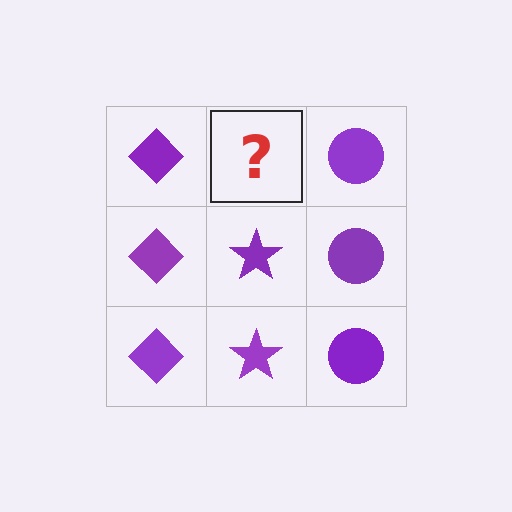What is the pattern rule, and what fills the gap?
The rule is that each column has a consistent shape. The gap should be filled with a purple star.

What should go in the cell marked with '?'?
The missing cell should contain a purple star.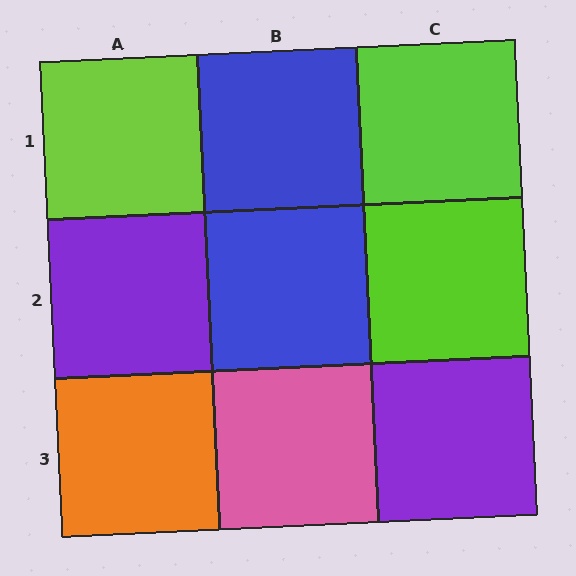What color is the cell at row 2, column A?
Purple.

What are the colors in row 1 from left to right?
Lime, blue, lime.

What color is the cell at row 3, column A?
Orange.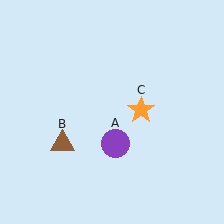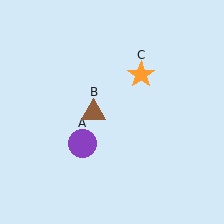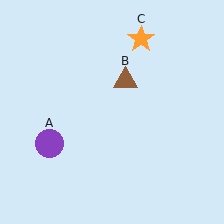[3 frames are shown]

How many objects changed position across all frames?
3 objects changed position: purple circle (object A), brown triangle (object B), orange star (object C).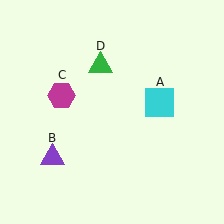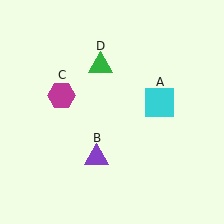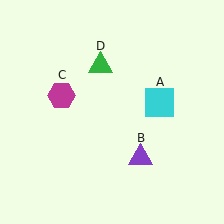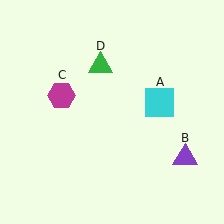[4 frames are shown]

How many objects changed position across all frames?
1 object changed position: purple triangle (object B).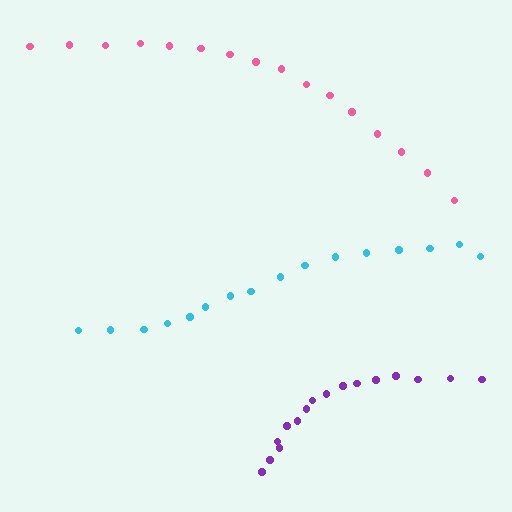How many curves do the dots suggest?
There are 3 distinct paths.